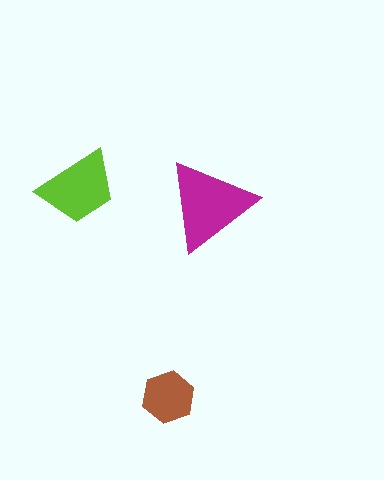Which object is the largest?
The magenta triangle.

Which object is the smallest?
The brown hexagon.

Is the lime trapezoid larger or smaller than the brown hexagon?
Larger.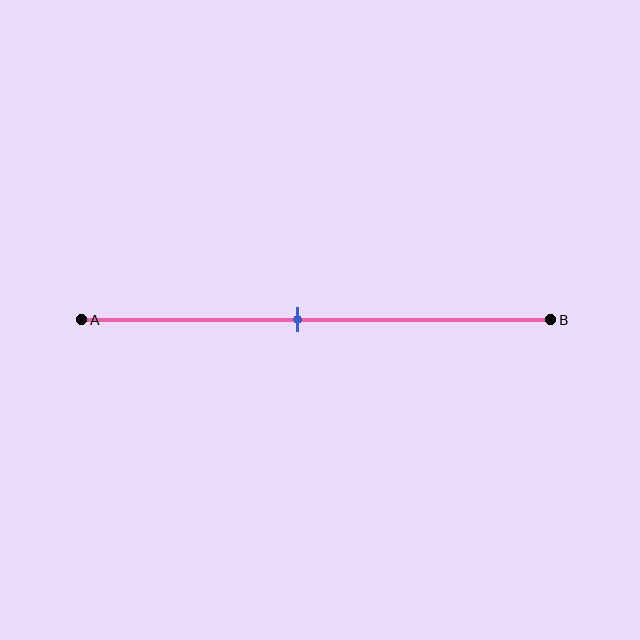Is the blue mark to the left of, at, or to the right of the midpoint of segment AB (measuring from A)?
The blue mark is to the left of the midpoint of segment AB.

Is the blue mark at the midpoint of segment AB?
No, the mark is at about 45% from A, not at the 50% midpoint.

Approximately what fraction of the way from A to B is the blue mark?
The blue mark is approximately 45% of the way from A to B.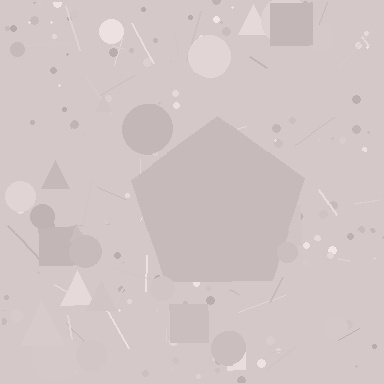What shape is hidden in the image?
A pentagon is hidden in the image.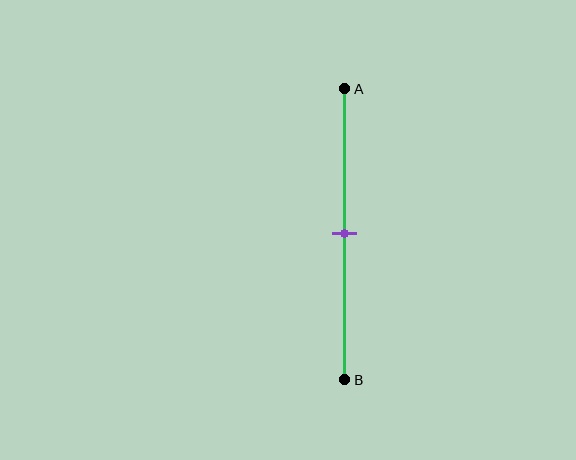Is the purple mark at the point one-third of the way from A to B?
No, the mark is at about 50% from A, not at the 33% one-third point.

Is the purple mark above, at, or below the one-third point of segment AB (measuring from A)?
The purple mark is below the one-third point of segment AB.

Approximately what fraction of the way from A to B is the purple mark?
The purple mark is approximately 50% of the way from A to B.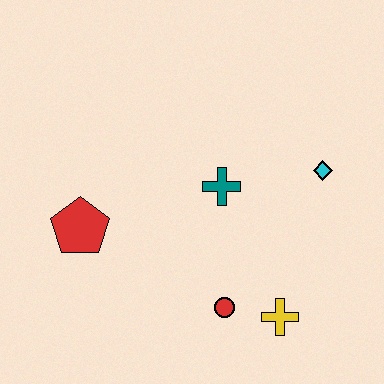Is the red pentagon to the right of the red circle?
No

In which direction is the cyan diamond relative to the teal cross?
The cyan diamond is to the right of the teal cross.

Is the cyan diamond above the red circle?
Yes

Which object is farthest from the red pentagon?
The cyan diamond is farthest from the red pentagon.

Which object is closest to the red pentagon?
The teal cross is closest to the red pentagon.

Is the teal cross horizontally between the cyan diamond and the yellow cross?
No